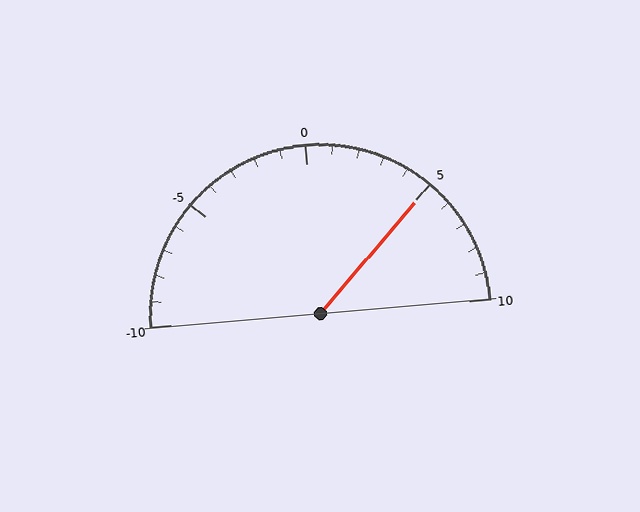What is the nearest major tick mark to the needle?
The nearest major tick mark is 5.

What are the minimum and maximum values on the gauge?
The gauge ranges from -10 to 10.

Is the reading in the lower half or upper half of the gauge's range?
The reading is in the upper half of the range (-10 to 10).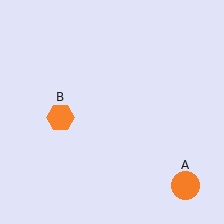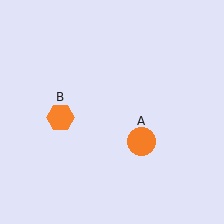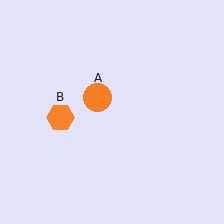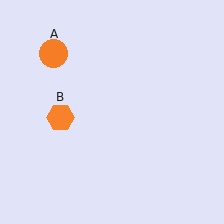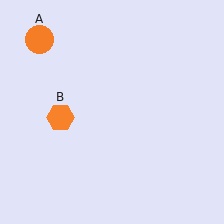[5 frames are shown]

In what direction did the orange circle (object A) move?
The orange circle (object A) moved up and to the left.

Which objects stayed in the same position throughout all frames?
Orange hexagon (object B) remained stationary.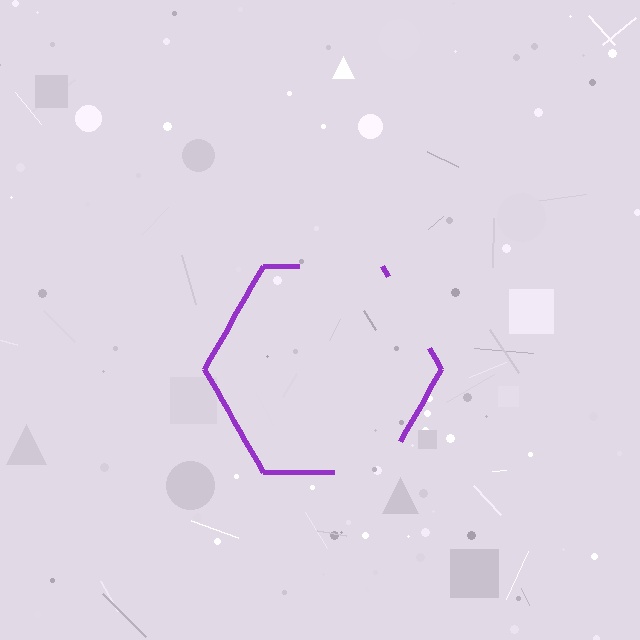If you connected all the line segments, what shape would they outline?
They would outline a hexagon.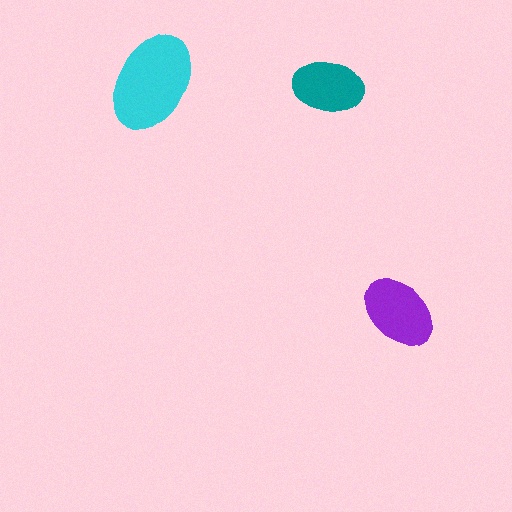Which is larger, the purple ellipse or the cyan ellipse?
The cyan one.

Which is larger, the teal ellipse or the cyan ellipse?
The cyan one.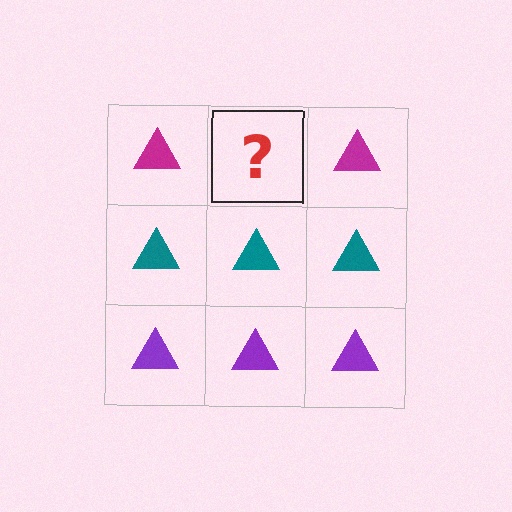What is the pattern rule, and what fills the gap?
The rule is that each row has a consistent color. The gap should be filled with a magenta triangle.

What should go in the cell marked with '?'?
The missing cell should contain a magenta triangle.